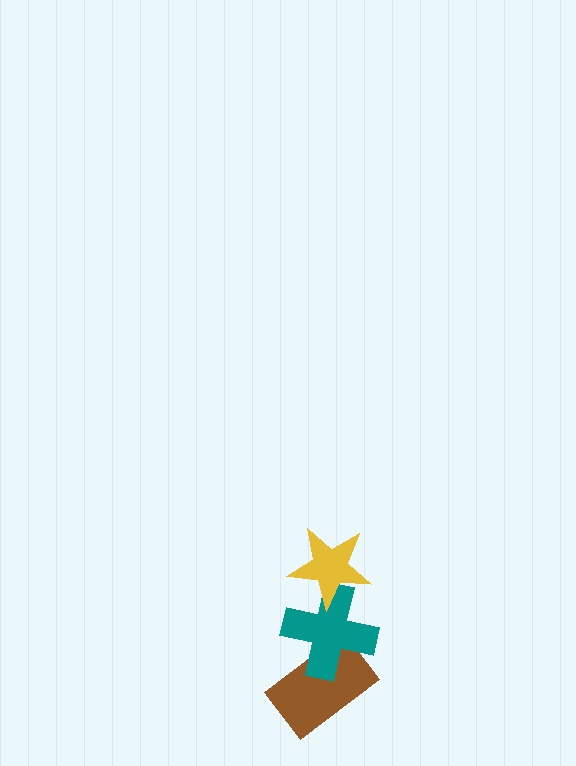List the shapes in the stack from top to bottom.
From top to bottom: the yellow star, the teal cross, the brown rectangle.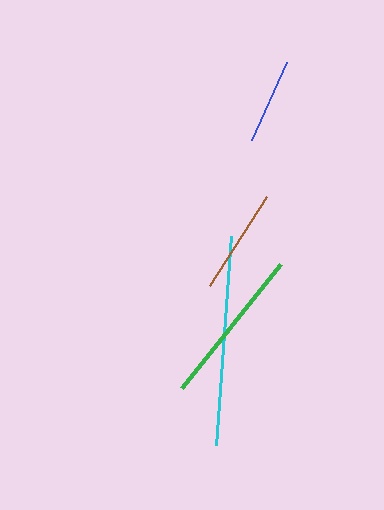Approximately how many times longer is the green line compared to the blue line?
The green line is approximately 1.8 times the length of the blue line.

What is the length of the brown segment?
The brown segment is approximately 106 pixels long.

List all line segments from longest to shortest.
From longest to shortest: cyan, green, brown, blue.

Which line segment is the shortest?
The blue line is the shortest at approximately 86 pixels.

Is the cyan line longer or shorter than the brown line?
The cyan line is longer than the brown line.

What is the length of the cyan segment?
The cyan segment is approximately 209 pixels long.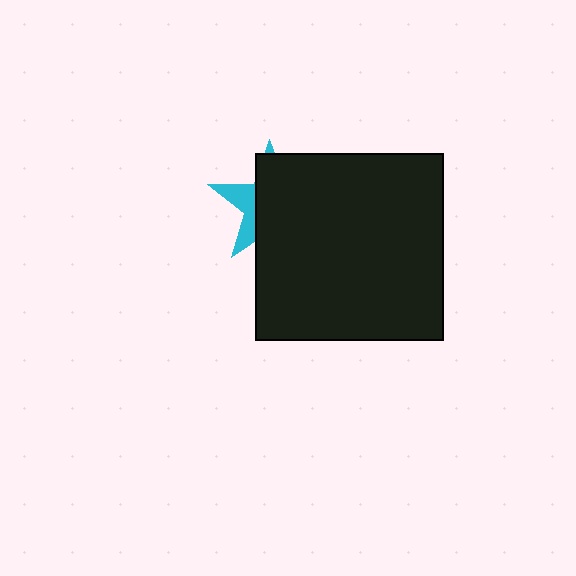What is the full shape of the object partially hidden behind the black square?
The partially hidden object is a cyan star.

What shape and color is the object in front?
The object in front is a black square.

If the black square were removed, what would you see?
You would see the complete cyan star.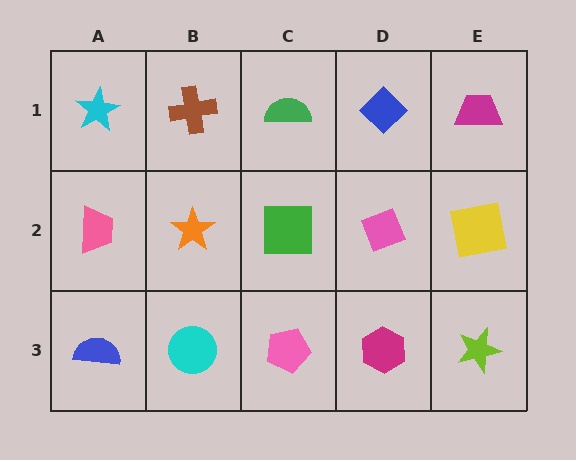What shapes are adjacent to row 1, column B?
An orange star (row 2, column B), a cyan star (row 1, column A), a green semicircle (row 1, column C).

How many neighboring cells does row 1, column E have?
2.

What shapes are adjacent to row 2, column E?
A magenta trapezoid (row 1, column E), a lime star (row 3, column E), a pink diamond (row 2, column D).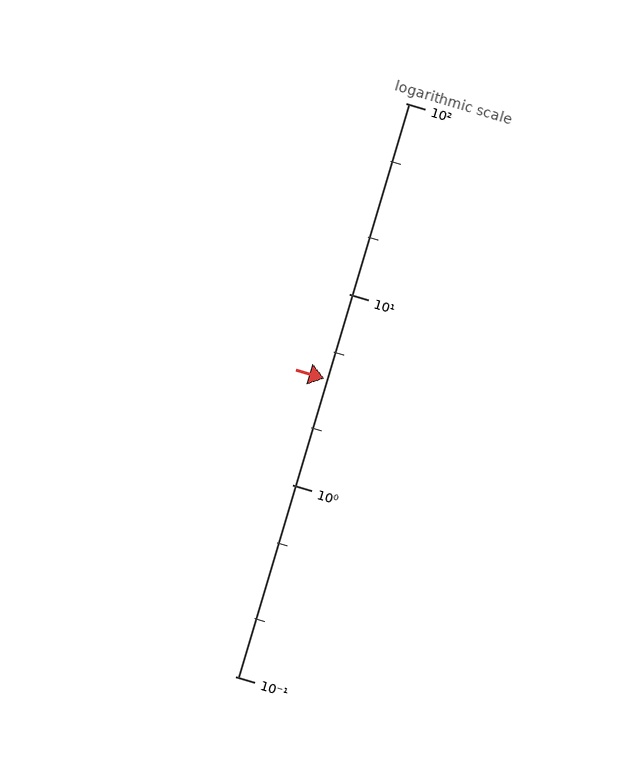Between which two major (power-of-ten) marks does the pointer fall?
The pointer is between 1 and 10.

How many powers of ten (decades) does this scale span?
The scale spans 3 decades, from 0.1 to 100.